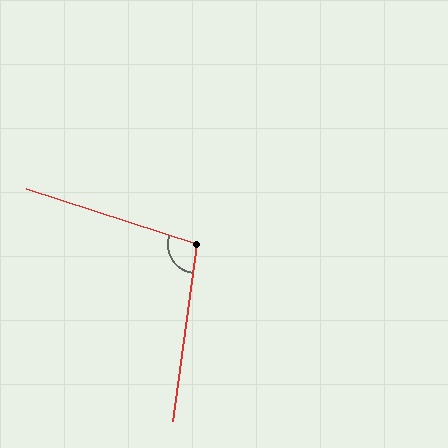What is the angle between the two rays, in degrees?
Approximately 101 degrees.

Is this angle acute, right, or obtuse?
It is obtuse.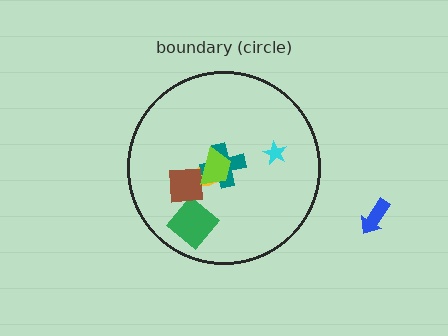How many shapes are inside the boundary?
6 inside, 1 outside.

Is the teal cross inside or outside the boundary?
Inside.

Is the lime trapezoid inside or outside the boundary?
Inside.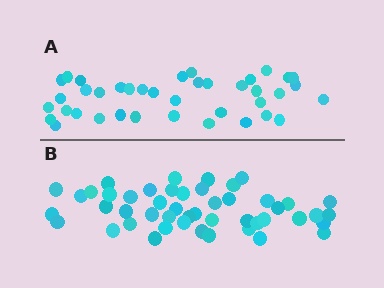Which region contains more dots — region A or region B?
Region B (the bottom region) has more dots.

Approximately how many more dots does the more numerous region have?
Region B has roughly 8 or so more dots than region A.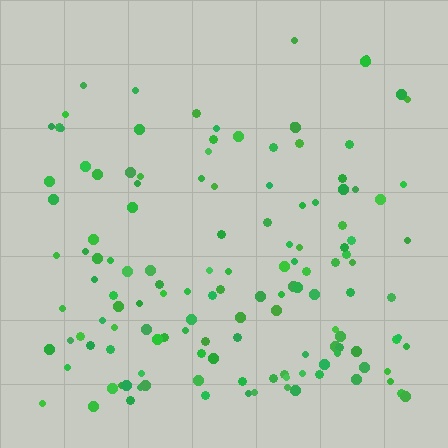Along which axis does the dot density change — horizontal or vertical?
Vertical.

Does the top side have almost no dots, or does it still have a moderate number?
Still a moderate number, just noticeably fewer than the bottom.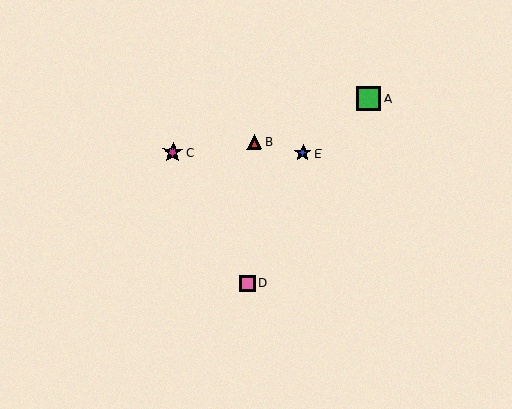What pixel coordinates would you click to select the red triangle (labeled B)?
Click at (254, 142) to select the red triangle B.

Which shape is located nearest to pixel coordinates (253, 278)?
The pink square (labeled D) at (247, 283) is nearest to that location.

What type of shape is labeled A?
Shape A is a green square.